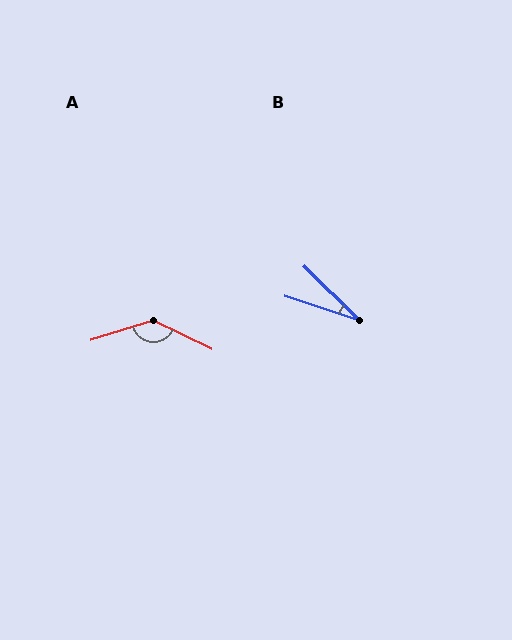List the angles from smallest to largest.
B (26°), A (137°).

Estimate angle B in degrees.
Approximately 26 degrees.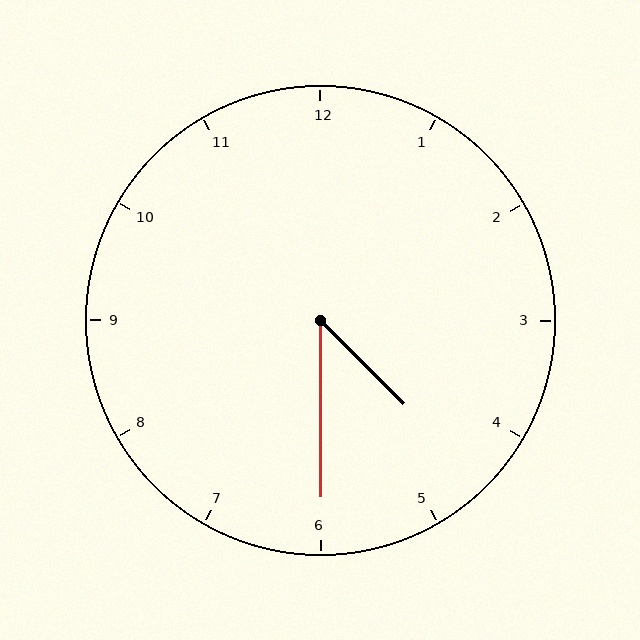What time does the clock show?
4:30.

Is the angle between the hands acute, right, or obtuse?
It is acute.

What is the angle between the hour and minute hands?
Approximately 45 degrees.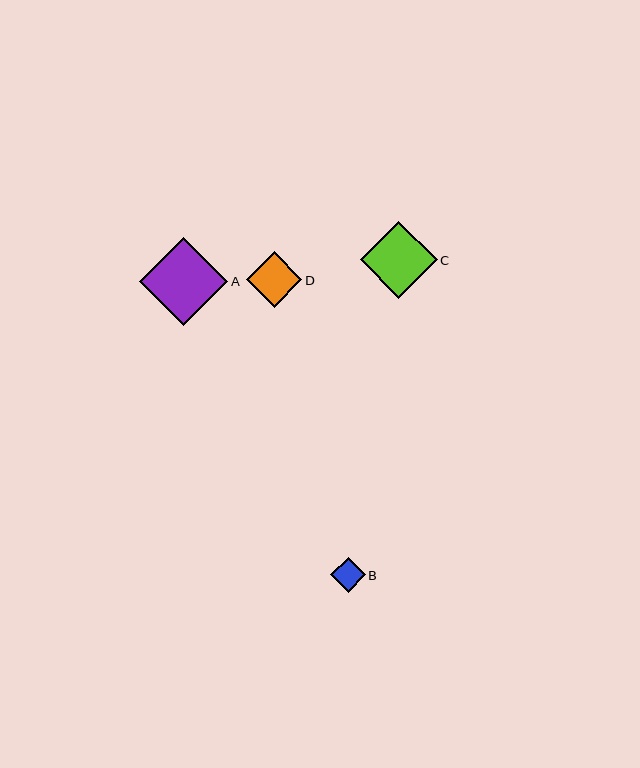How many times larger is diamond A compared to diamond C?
Diamond A is approximately 1.1 times the size of diamond C.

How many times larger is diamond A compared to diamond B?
Diamond A is approximately 2.6 times the size of diamond B.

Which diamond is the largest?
Diamond A is the largest with a size of approximately 88 pixels.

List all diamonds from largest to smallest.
From largest to smallest: A, C, D, B.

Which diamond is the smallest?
Diamond B is the smallest with a size of approximately 35 pixels.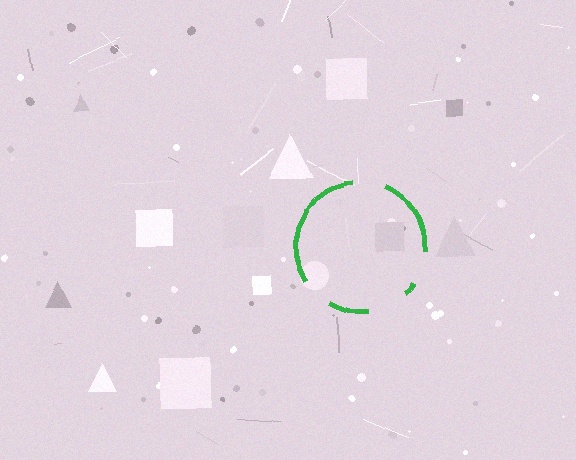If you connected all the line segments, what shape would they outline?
They would outline a circle.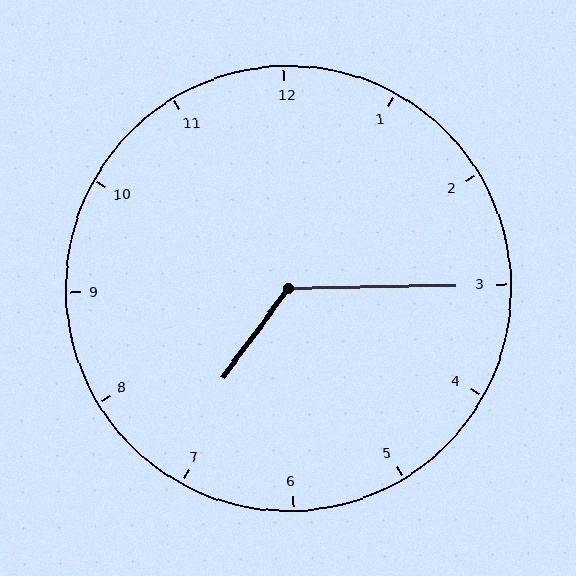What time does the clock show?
7:15.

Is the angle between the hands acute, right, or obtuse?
It is obtuse.